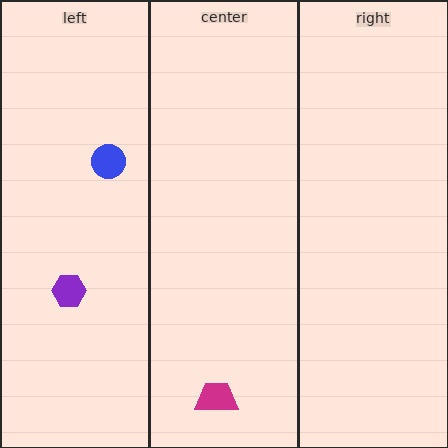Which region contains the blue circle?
The left region.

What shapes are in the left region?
The blue circle, the purple hexagon.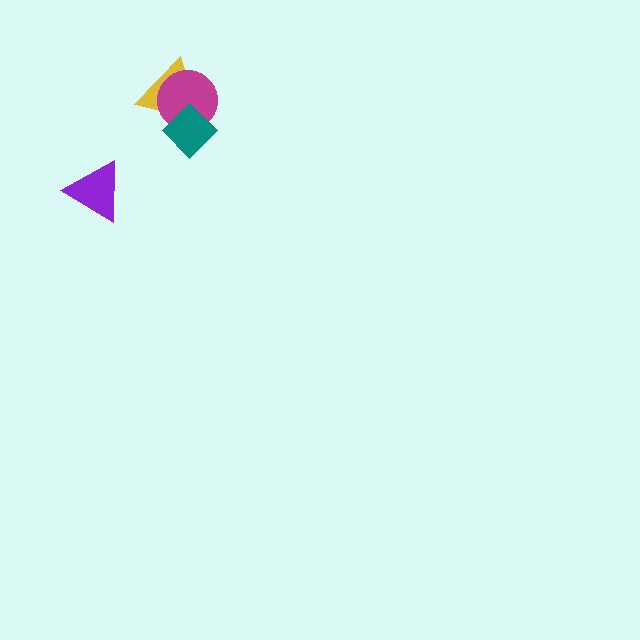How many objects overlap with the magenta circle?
2 objects overlap with the magenta circle.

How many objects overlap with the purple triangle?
0 objects overlap with the purple triangle.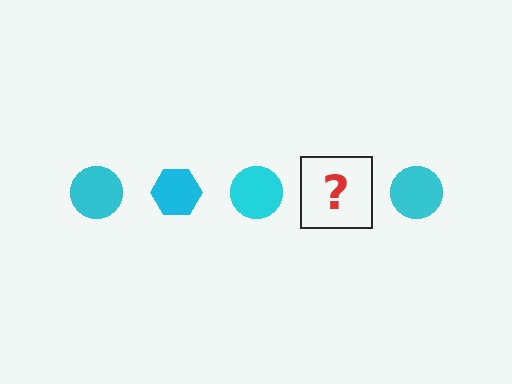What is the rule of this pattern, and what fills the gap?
The rule is that the pattern cycles through circle, hexagon shapes in cyan. The gap should be filled with a cyan hexagon.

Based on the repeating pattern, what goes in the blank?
The blank should be a cyan hexagon.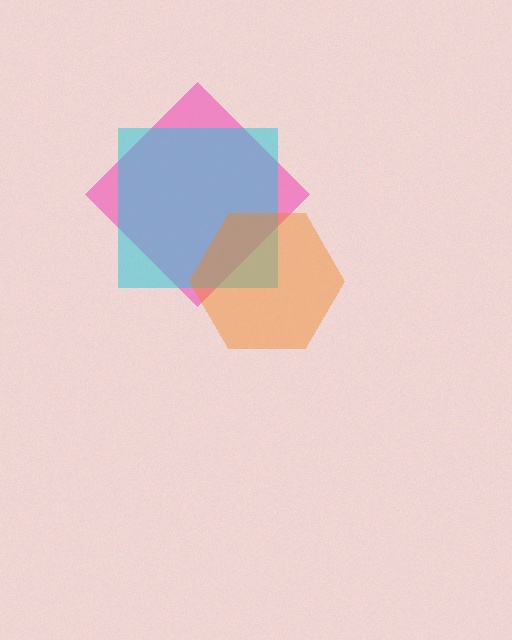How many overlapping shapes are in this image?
There are 3 overlapping shapes in the image.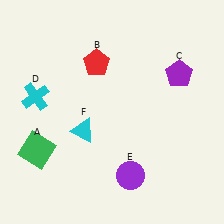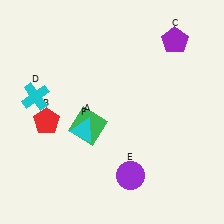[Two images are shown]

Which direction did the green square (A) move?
The green square (A) moved right.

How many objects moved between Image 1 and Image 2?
3 objects moved between the two images.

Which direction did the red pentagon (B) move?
The red pentagon (B) moved down.